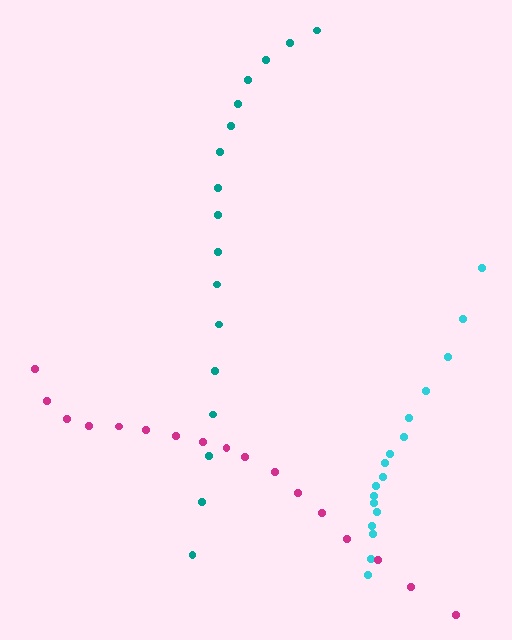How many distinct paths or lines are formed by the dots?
There are 3 distinct paths.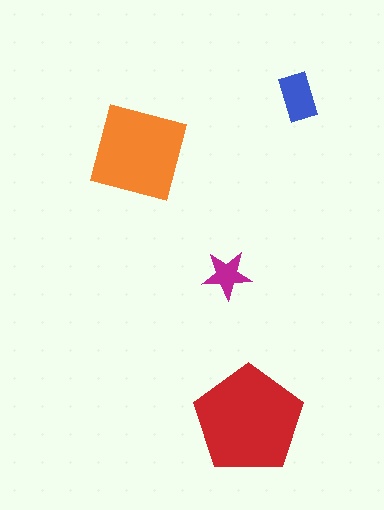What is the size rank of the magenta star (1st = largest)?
4th.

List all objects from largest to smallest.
The red pentagon, the orange square, the blue rectangle, the magenta star.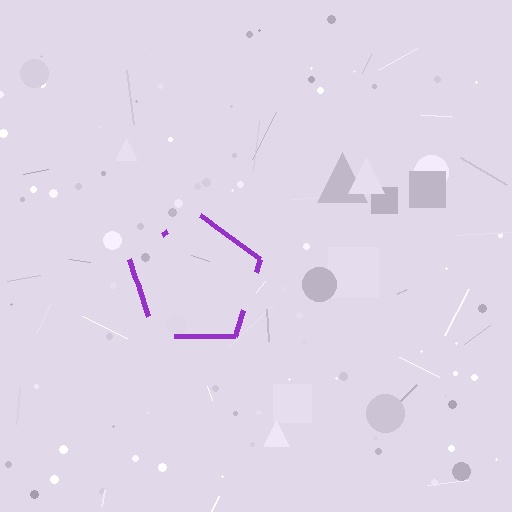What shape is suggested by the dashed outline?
The dashed outline suggests a pentagon.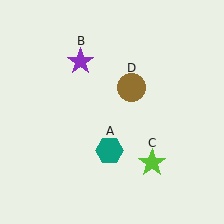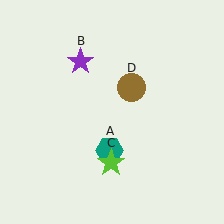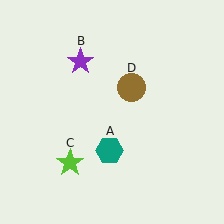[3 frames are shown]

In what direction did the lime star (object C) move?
The lime star (object C) moved left.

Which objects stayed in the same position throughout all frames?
Teal hexagon (object A) and purple star (object B) and brown circle (object D) remained stationary.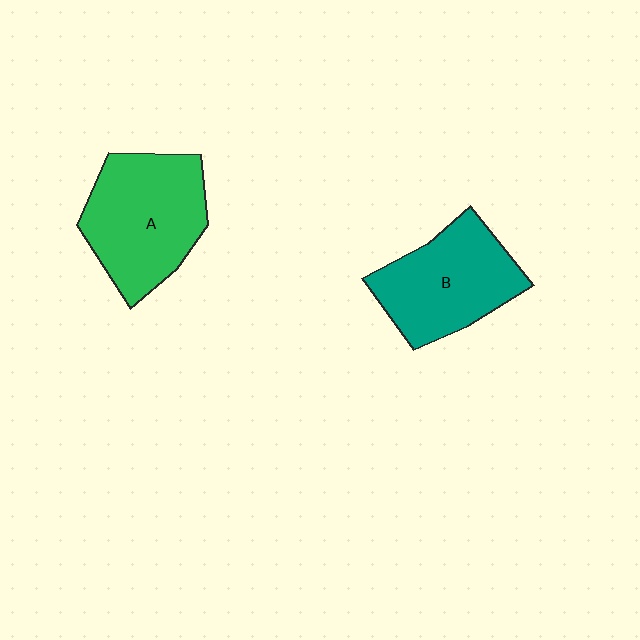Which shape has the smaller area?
Shape B (teal).